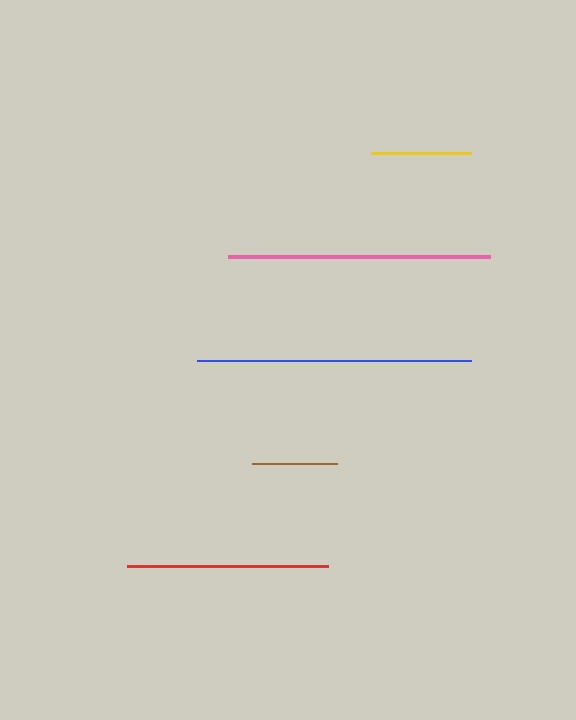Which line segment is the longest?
The blue line is the longest at approximately 273 pixels.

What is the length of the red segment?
The red segment is approximately 201 pixels long.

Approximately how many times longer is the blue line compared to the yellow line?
The blue line is approximately 2.7 times the length of the yellow line.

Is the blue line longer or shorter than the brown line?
The blue line is longer than the brown line.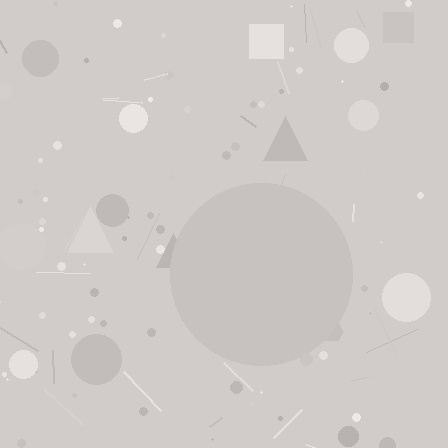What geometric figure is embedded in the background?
A circle is embedded in the background.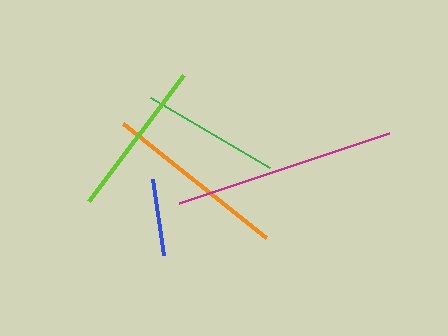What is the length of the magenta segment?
The magenta segment is approximately 222 pixels long.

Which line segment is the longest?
The magenta line is the longest at approximately 222 pixels.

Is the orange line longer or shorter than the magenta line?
The magenta line is longer than the orange line.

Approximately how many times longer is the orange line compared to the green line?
The orange line is approximately 1.3 times the length of the green line.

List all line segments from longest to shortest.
From longest to shortest: magenta, orange, lime, green, blue.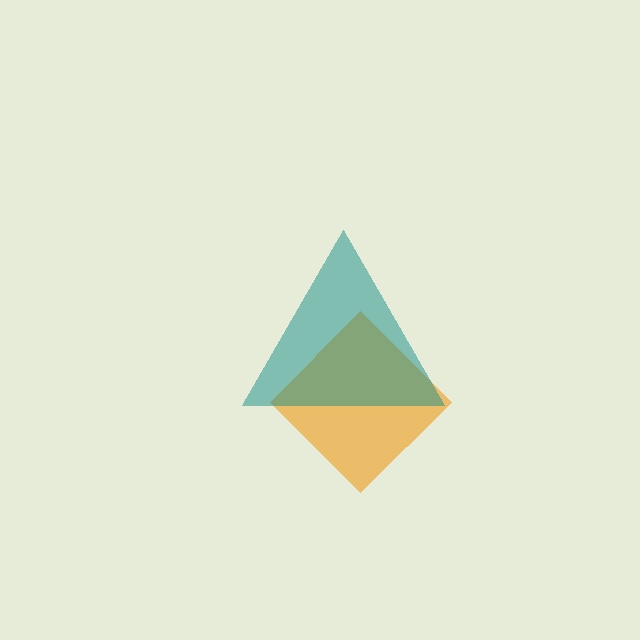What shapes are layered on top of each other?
The layered shapes are: an orange diamond, a teal triangle.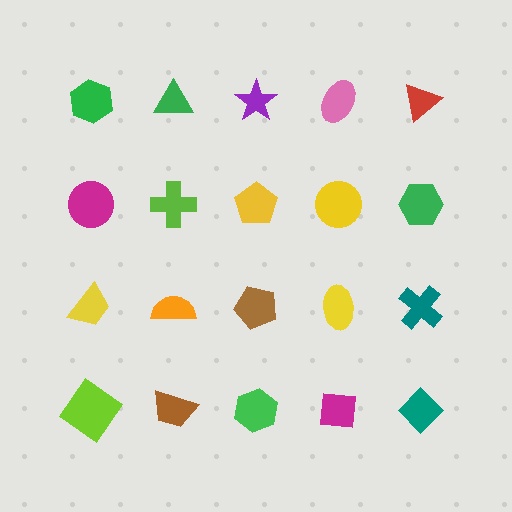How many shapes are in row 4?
5 shapes.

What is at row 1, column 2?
A green triangle.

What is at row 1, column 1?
A green hexagon.